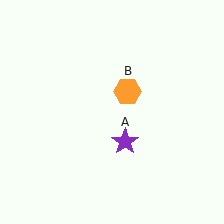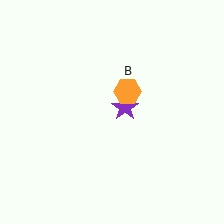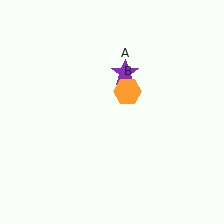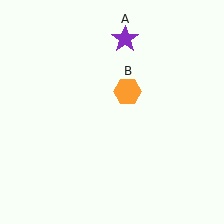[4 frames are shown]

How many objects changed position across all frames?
1 object changed position: purple star (object A).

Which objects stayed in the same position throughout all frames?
Orange hexagon (object B) remained stationary.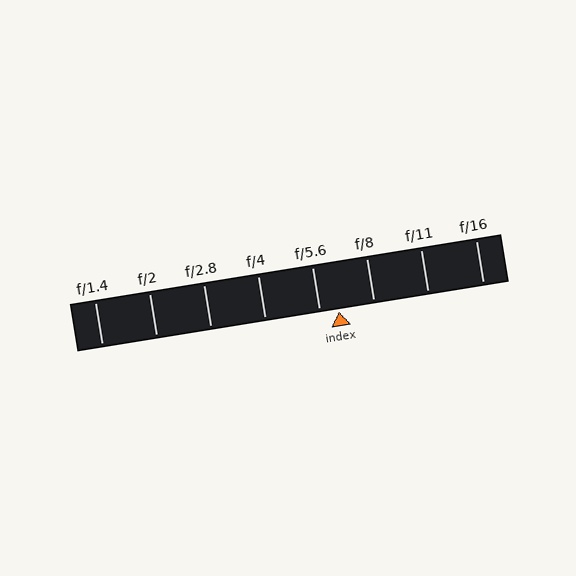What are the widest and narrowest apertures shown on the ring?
The widest aperture shown is f/1.4 and the narrowest is f/16.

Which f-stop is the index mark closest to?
The index mark is closest to f/5.6.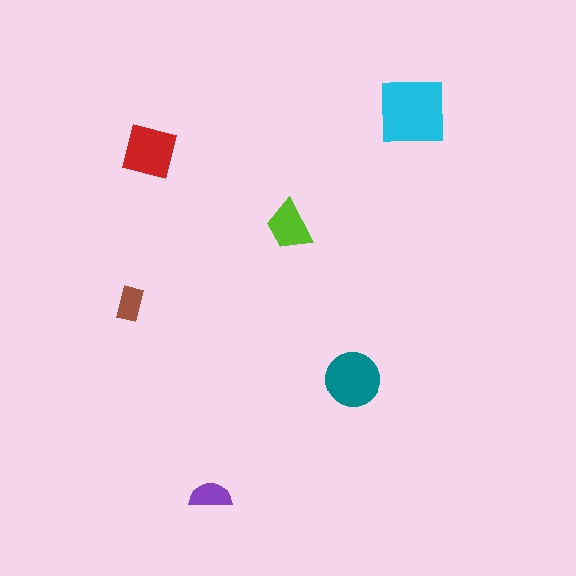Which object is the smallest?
The brown rectangle.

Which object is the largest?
The cyan square.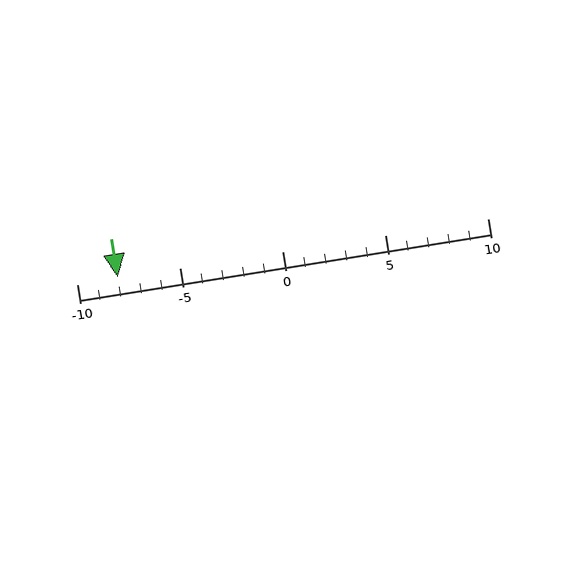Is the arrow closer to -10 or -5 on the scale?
The arrow is closer to -10.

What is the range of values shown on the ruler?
The ruler shows values from -10 to 10.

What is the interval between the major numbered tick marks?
The major tick marks are spaced 5 units apart.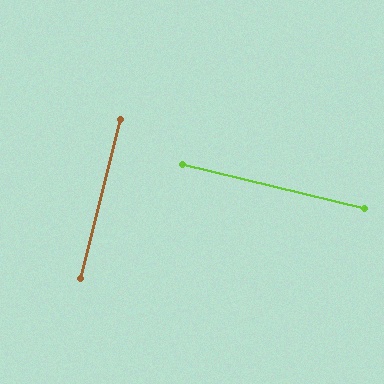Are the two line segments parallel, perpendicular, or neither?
Perpendicular — they meet at approximately 89°.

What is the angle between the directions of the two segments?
Approximately 89 degrees.